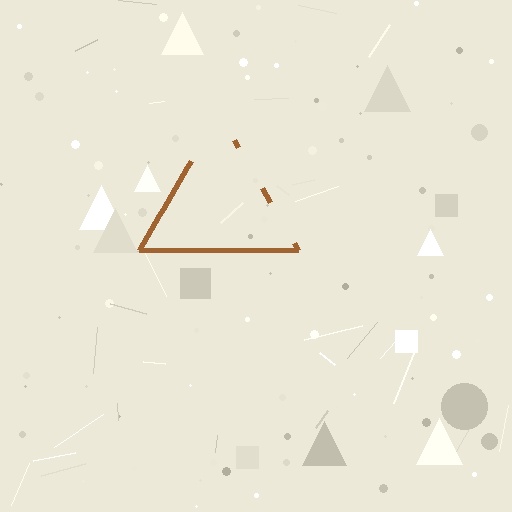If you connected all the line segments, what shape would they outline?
They would outline a triangle.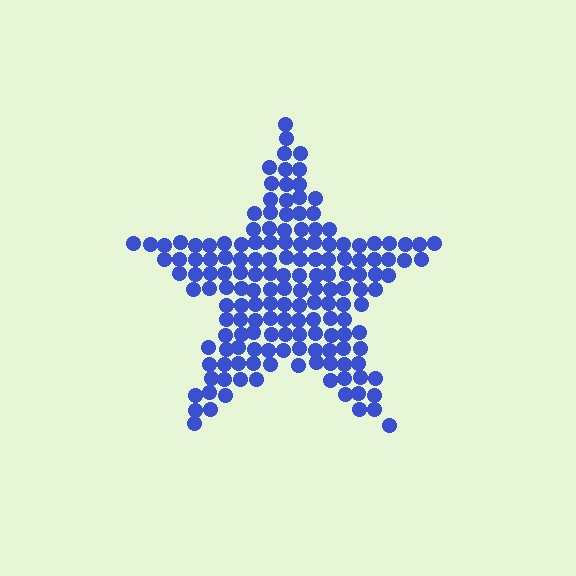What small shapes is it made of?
It is made of small circles.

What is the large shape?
The large shape is a star.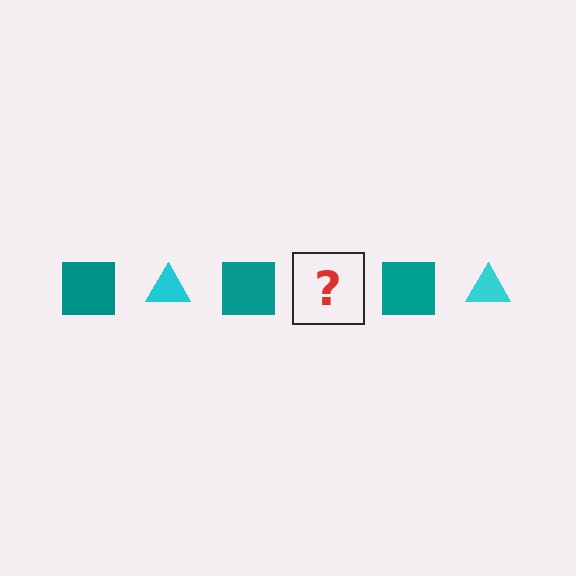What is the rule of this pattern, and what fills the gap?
The rule is that the pattern alternates between teal square and cyan triangle. The gap should be filled with a cyan triangle.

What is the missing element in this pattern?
The missing element is a cyan triangle.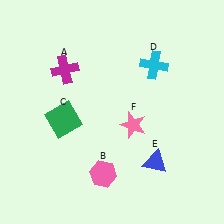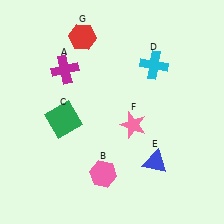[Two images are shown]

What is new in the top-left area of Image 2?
A red hexagon (G) was added in the top-left area of Image 2.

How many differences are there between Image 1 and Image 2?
There is 1 difference between the two images.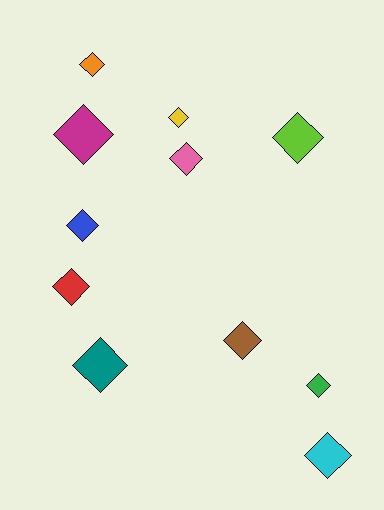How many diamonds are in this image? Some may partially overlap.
There are 11 diamonds.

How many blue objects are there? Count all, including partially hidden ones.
There is 1 blue object.